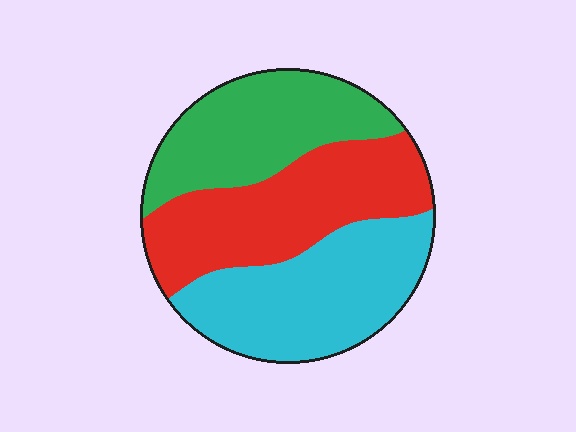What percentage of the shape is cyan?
Cyan covers roughly 35% of the shape.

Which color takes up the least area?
Green, at roughly 30%.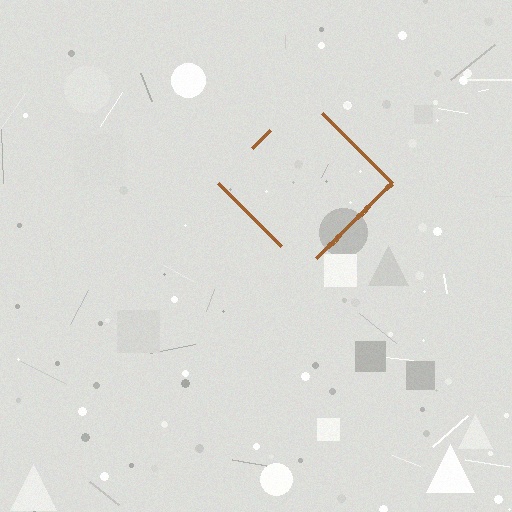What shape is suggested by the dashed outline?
The dashed outline suggests a diamond.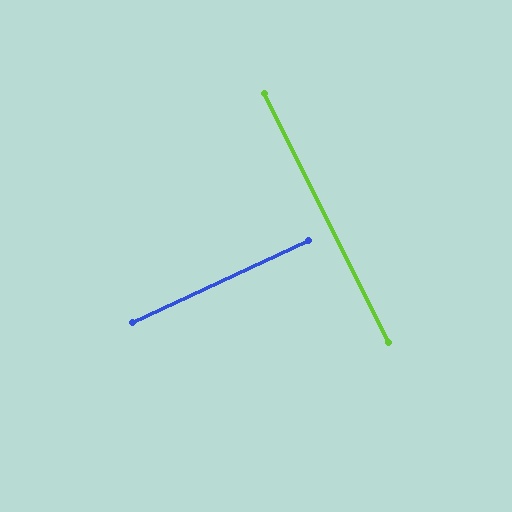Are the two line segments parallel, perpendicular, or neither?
Perpendicular — they meet at approximately 88°.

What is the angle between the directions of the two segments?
Approximately 88 degrees.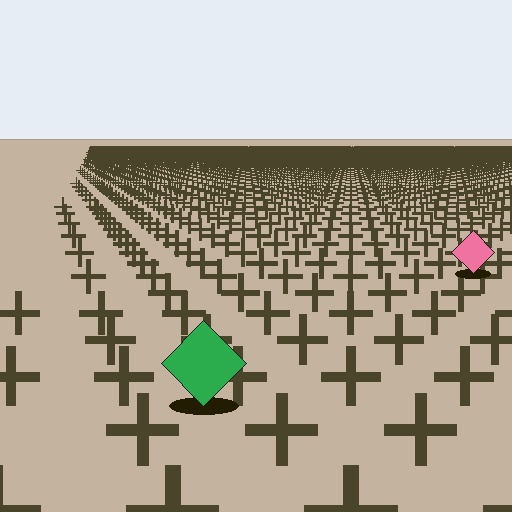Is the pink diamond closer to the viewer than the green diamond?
No. The green diamond is closer — you can tell from the texture gradient: the ground texture is coarser near it.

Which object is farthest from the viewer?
The pink diamond is farthest from the viewer. It appears smaller and the ground texture around it is denser.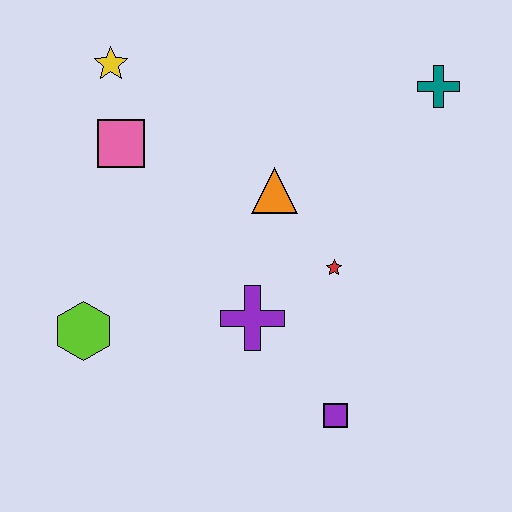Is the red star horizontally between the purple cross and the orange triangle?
No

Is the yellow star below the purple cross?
No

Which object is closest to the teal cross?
The orange triangle is closest to the teal cross.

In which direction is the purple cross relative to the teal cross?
The purple cross is below the teal cross.